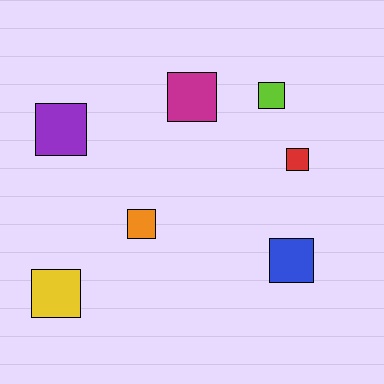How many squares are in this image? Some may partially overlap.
There are 7 squares.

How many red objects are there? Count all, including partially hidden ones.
There is 1 red object.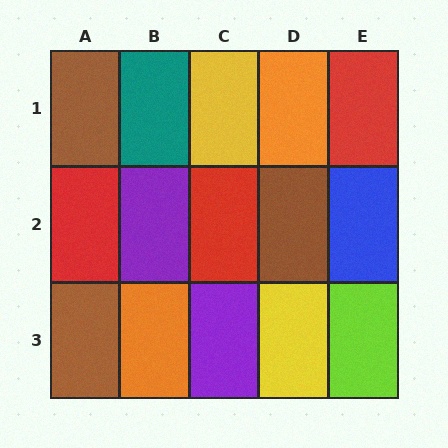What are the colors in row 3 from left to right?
Brown, orange, purple, yellow, lime.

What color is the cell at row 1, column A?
Brown.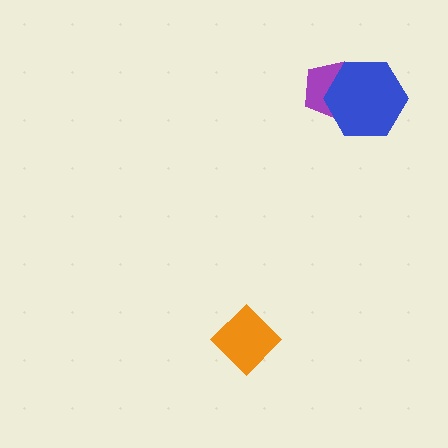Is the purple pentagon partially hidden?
Yes, it is partially covered by another shape.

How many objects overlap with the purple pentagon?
1 object overlaps with the purple pentagon.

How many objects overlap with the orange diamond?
0 objects overlap with the orange diamond.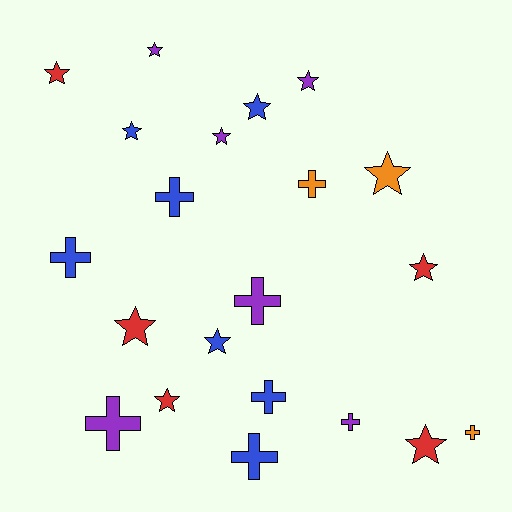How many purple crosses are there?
There are 3 purple crosses.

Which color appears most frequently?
Blue, with 7 objects.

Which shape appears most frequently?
Star, with 12 objects.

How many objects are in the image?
There are 21 objects.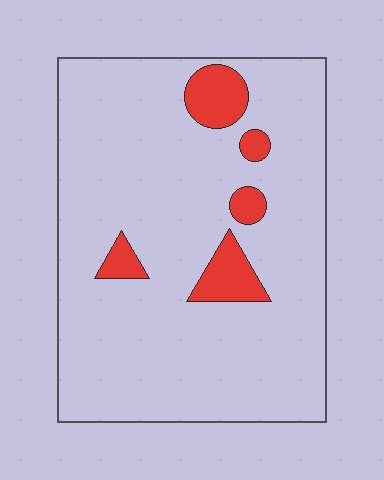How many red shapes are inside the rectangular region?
5.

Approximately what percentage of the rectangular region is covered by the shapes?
Approximately 10%.